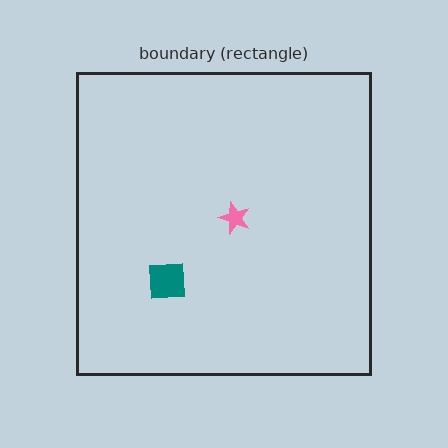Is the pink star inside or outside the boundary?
Inside.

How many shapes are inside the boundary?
2 inside, 0 outside.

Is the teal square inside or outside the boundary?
Inside.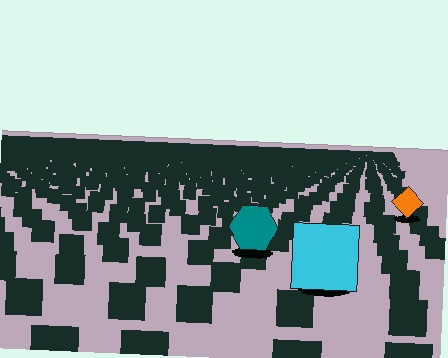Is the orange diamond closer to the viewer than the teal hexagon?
No. The teal hexagon is closer — you can tell from the texture gradient: the ground texture is coarser near it.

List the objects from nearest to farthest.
From nearest to farthest: the cyan square, the teal hexagon, the orange diamond.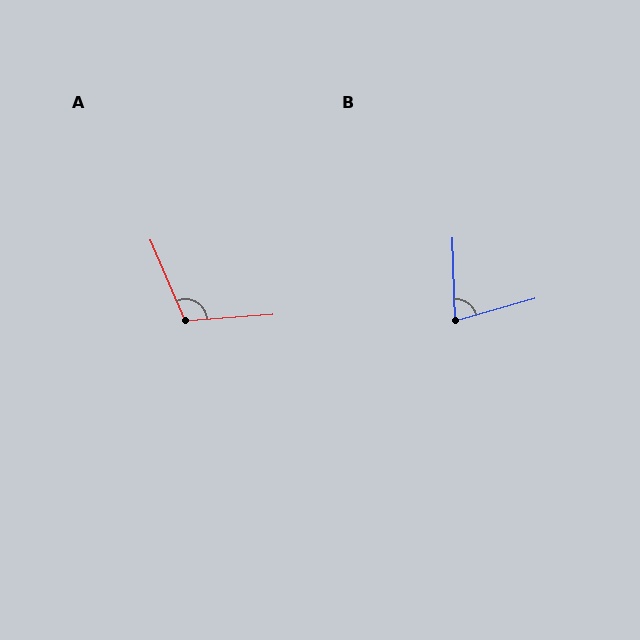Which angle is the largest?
A, at approximately 109 degrees.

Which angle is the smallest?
B, at approximately 76 degrees.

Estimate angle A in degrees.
Approximately 109 degrees.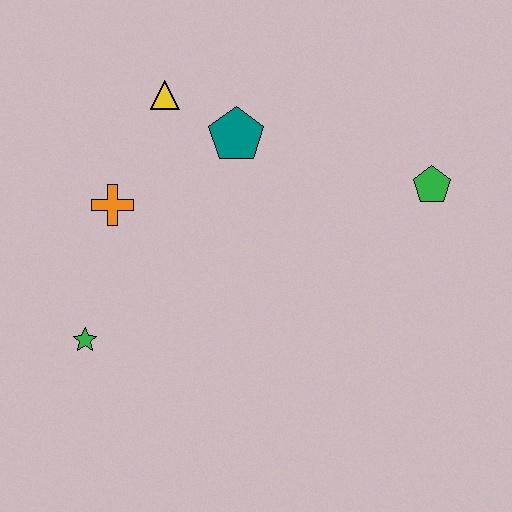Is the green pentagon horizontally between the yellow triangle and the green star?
No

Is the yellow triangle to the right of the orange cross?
Yes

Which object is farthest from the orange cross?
The green pentagon is farthest from the orange cross.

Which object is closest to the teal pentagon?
The yellow triangle is closest to the teal pentagon.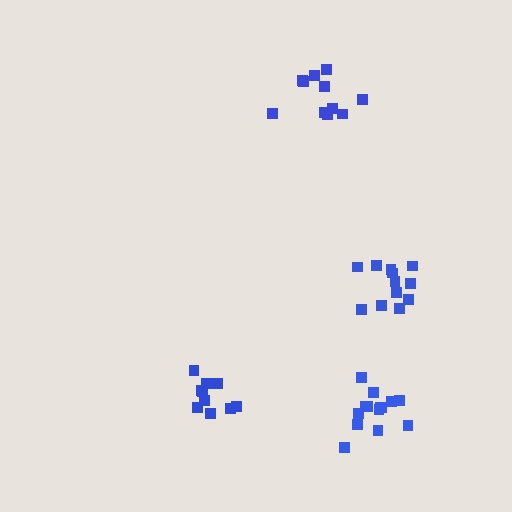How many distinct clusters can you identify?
There are 4 distinct clusters.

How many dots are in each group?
Group 1: 10 dots, Group 2: 14 dots, Group 3: 12 dots, Group 4: 11 dots (47 total).